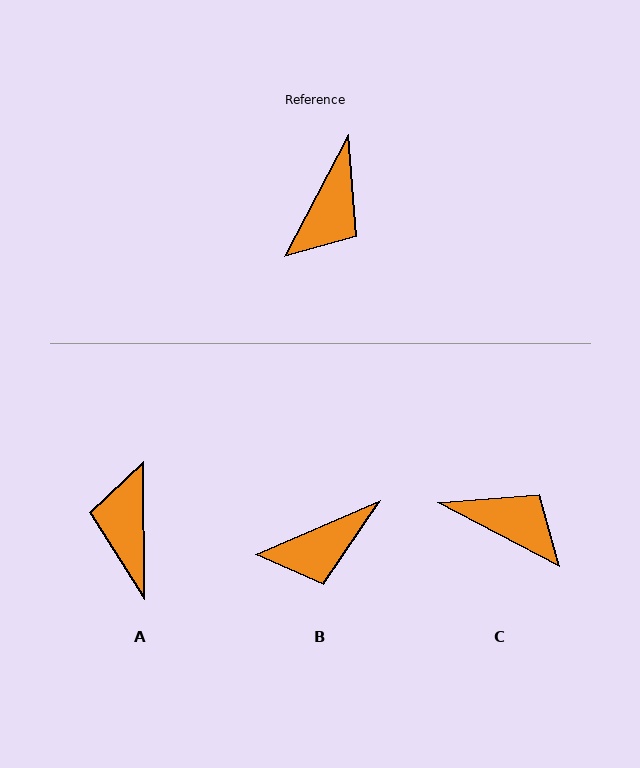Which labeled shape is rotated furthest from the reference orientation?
A, about 152 degrees away.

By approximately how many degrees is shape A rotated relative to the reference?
Approximately 152 degrees clockwise.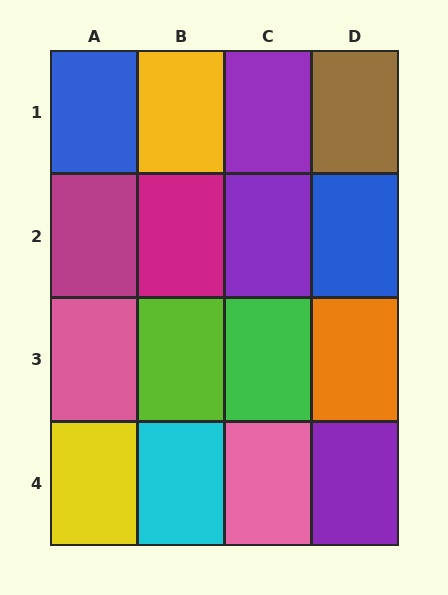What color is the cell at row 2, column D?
Blue.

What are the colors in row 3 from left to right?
Pink, lime, green, orange.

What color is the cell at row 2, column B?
Magenta.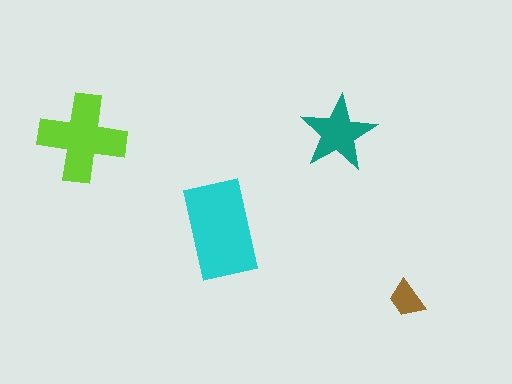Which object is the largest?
The cyan rectangle.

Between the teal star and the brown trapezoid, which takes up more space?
The teal star.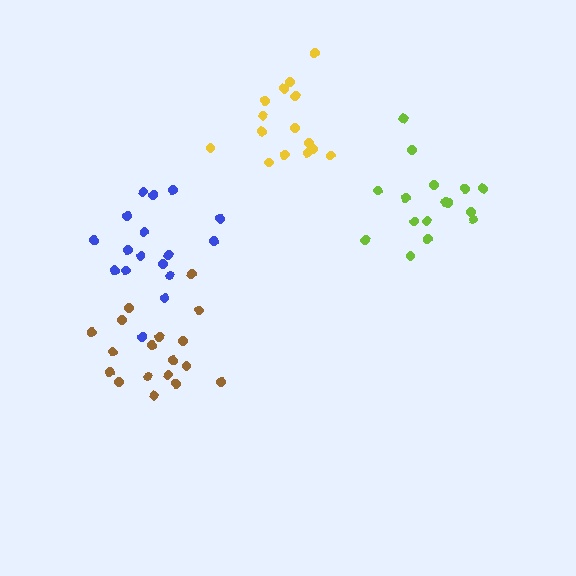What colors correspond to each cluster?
The clusters are colored: blue, lime, yellow, brown.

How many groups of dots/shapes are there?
There are 4 groups.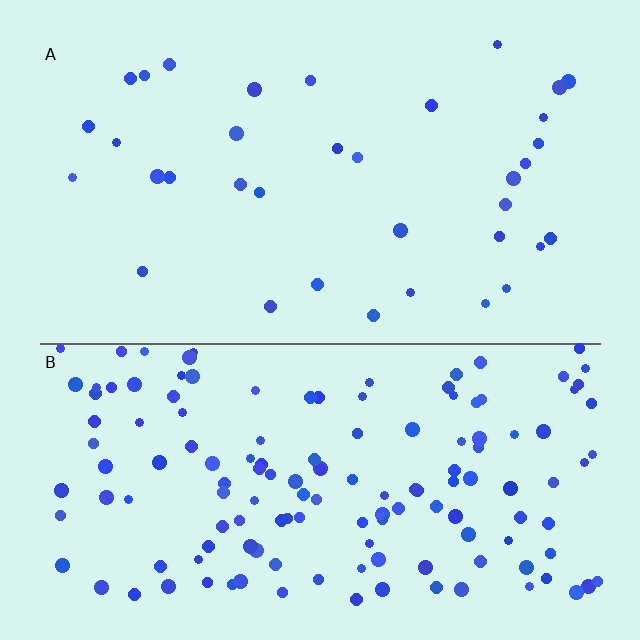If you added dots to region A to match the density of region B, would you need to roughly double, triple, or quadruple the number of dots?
Approximately quadruple.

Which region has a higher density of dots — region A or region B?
B (the bottom).